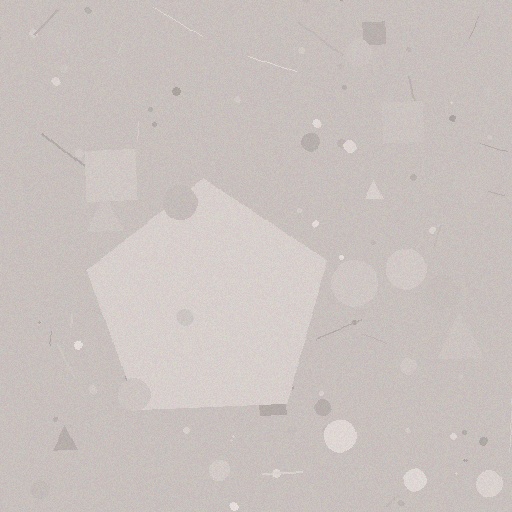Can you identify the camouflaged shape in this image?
The camouflaged shape is a pentagon.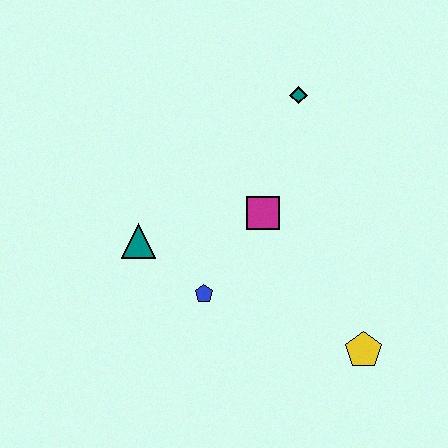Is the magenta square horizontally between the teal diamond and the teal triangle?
Yes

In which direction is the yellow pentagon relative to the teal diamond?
The yellow pentagon is below the teal diamond.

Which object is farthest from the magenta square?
The yellow pentagon is farthest from the magenta square.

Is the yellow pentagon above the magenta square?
No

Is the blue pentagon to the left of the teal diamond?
Yes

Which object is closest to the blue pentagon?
The teal triangle is closest to the blue pentagon.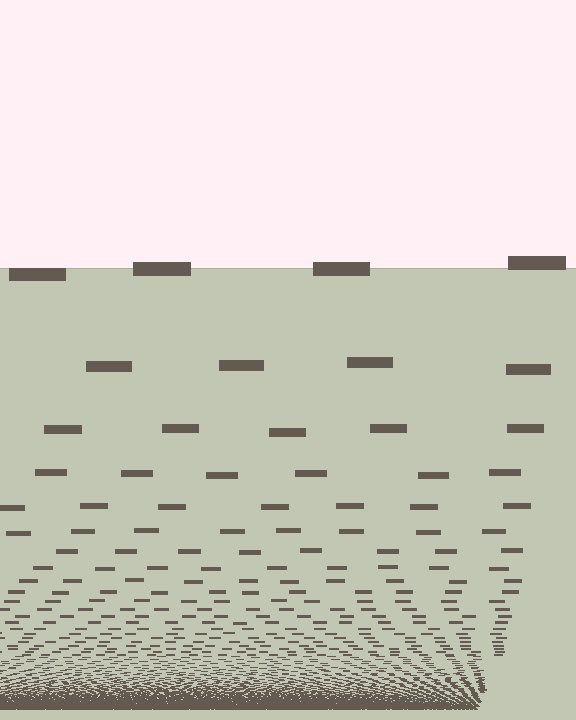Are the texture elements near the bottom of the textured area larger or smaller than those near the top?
Smaller. The gradient is inverted — elements near the bottom are smaller and denser.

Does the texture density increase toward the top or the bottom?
Density increases toward the bottom.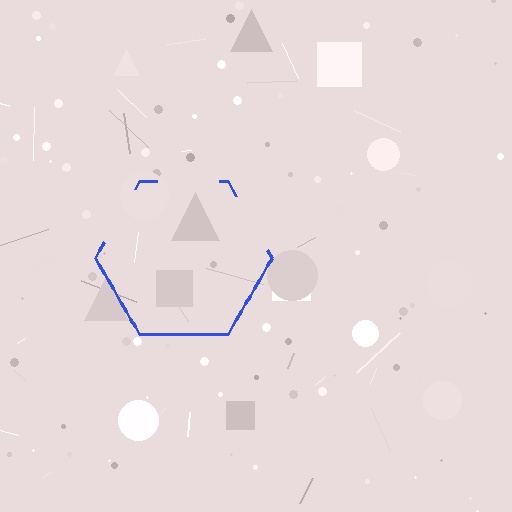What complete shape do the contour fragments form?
The contour fragments form a hexagon.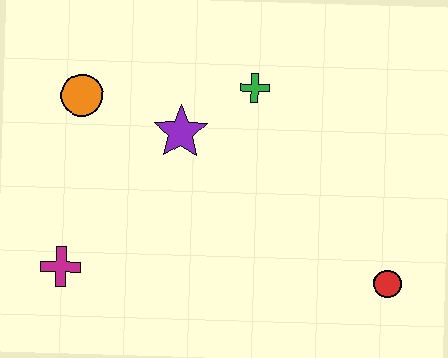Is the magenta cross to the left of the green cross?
Yes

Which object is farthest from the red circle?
The orange circle is farthest from the red circle.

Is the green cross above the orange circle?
Yes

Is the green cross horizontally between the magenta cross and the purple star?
No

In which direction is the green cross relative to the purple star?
The green cross is to the right of the purple star.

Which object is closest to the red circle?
The green cross is closest to the red circle.